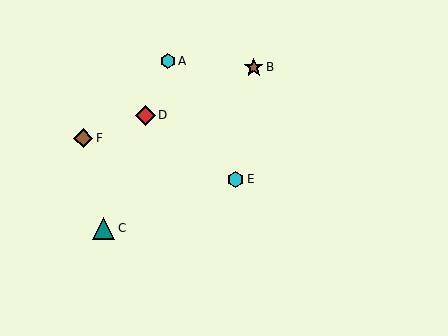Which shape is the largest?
The teal triangle (labeled C) is the largest.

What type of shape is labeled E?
Shape E is a cyan hexagon.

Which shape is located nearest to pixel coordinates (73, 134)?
The brown diamond (labeled F) at (83, 138) is nearest to that location.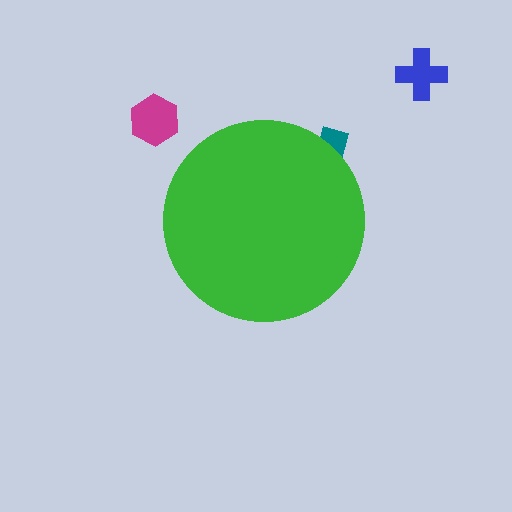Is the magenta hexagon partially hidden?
No, the magenta hexagon is fully visible.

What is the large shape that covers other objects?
A green circle.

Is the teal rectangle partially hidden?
Yes, the teal rectangle is partially hidden behind the green circle.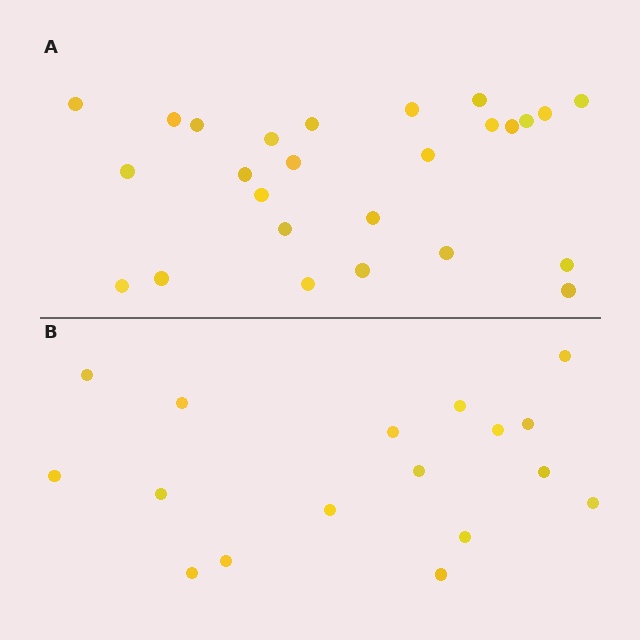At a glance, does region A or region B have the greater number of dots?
Region A (the top region) has more dots.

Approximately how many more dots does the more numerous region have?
Region A has roughly 8 or so more dots than region B.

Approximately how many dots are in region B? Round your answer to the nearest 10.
About 20 dots. (The exact count is 17, which rounds to 20.)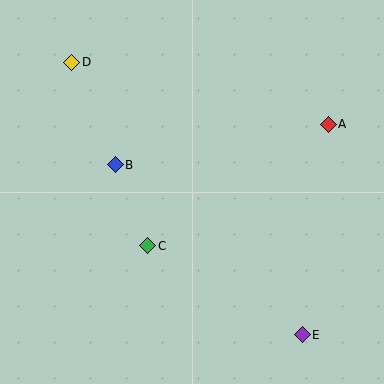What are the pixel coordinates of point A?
Point A is at (328, 124).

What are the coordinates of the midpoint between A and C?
The midpoint between A and C is at (238, 185).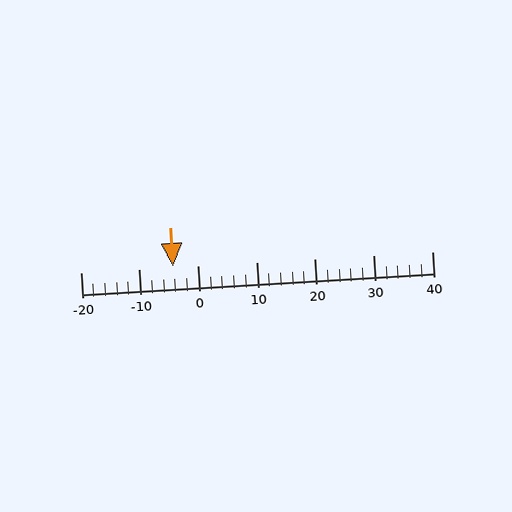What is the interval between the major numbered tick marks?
The major tick marks are spaced 10 units apart.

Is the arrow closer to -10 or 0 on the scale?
The arrow is closer to 0.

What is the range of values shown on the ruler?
The ruler shows values from -20 to 40.